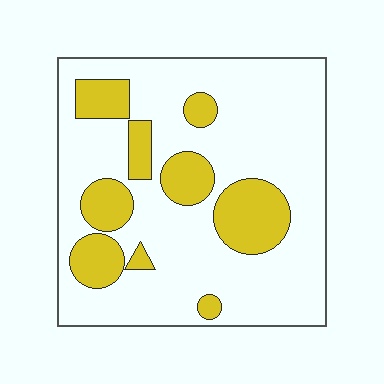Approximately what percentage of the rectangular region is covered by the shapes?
Approximately 25%.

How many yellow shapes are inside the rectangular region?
9.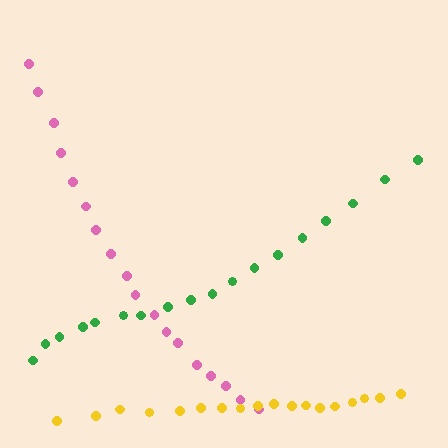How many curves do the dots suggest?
There are 3 distinct paths.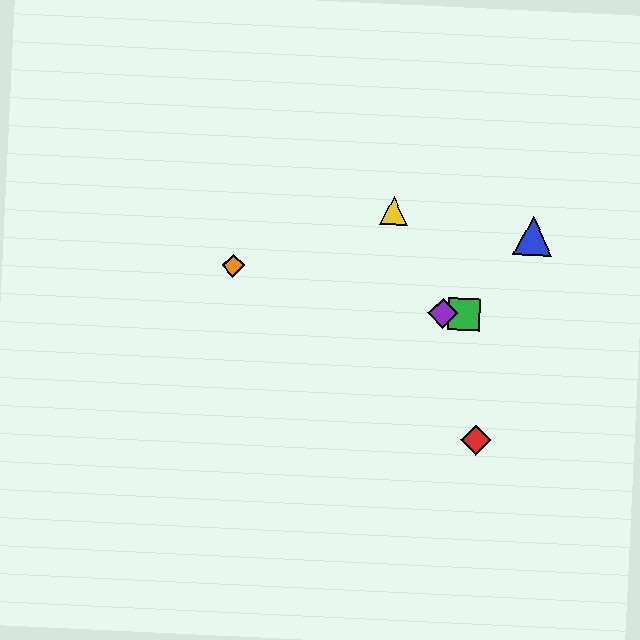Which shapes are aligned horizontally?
The green square, the purple diamond are aligned horizontally.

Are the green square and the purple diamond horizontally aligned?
Yes, both are at y≈314.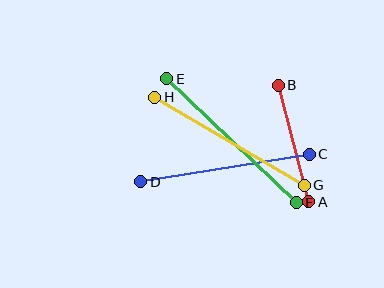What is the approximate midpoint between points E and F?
The midpoint is at approximately (232, 141) pixels.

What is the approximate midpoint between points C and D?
The midpoint is at approximately (225, 168) pixels.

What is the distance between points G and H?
The distance is approximately 173 pixels.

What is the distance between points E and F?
The distance is approximately 179 pixels.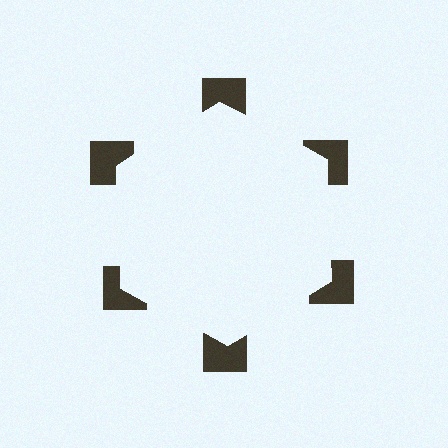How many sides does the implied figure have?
6 sides.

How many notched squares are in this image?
There are 6 — one at each vertex of the illusory hexagon.